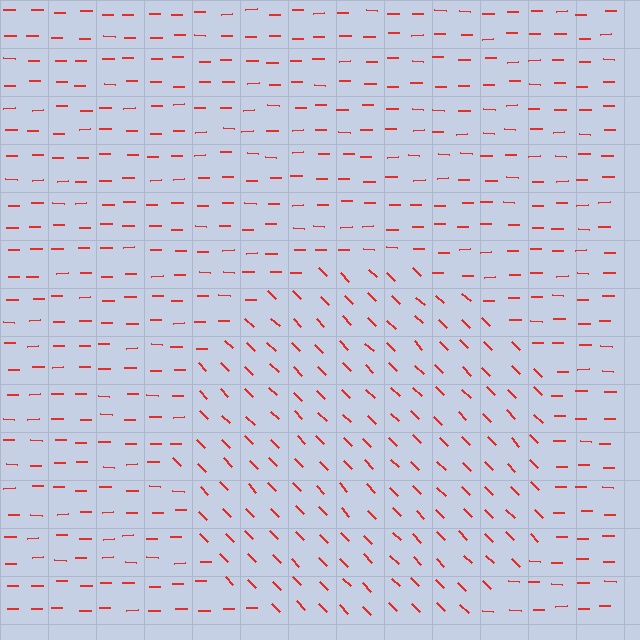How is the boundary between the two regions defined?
The boundary is defined purely by a change in line orientation (approximately 45 degrees difference). All lines are the same color and thickness.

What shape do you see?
I see a circle.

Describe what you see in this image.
The image is filled with small red line segments. A circle region in the image has lines oriented differently from the surrounding lines, creating a visible texture boundary.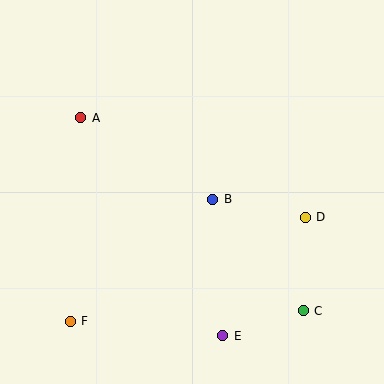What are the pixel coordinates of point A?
Point A is at (81, 118).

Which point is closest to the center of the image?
Point B at (213, 200) is closest to the center.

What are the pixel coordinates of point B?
Point B is at (213, 200).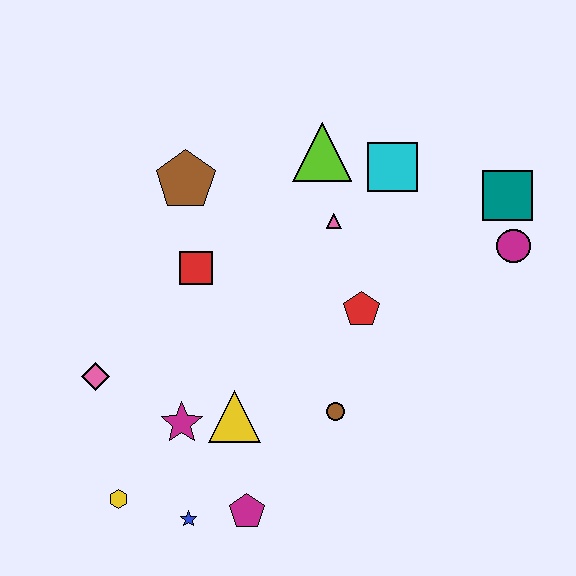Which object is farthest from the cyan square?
The yellow hexagon is farthest from the cyan square.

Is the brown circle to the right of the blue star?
Yes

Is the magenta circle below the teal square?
Yes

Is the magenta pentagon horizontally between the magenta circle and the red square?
Yes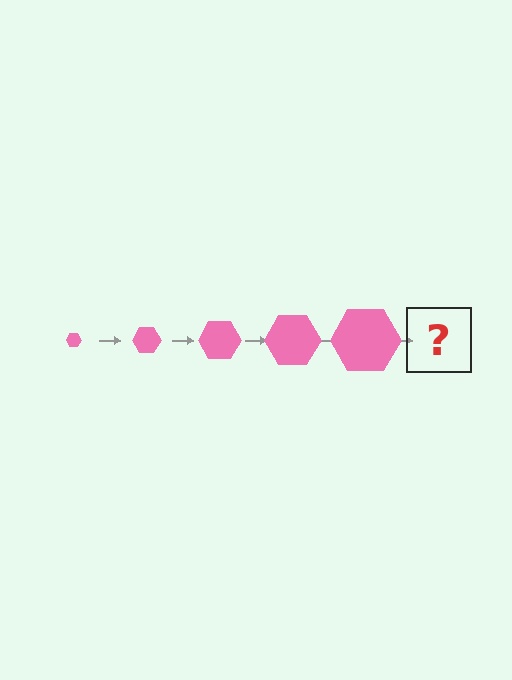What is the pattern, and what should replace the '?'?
The pattern is that the hexagon gets progressively larger each step. The '?' should be a pink hexagon, larger than the previous one.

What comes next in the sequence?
The next element should be a pink hexagon, larger than the previous one.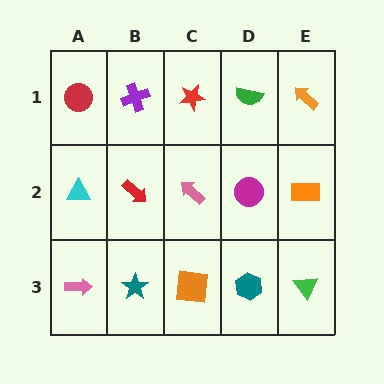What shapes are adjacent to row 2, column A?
A red circle (row 1, column A), a pink arrow (row 3, column A), a red arrow (row 2, column B).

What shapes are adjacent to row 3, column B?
A red arrow (row 2, column B), a pink arrow (row 3, column A), an orange square (row 3, column C).